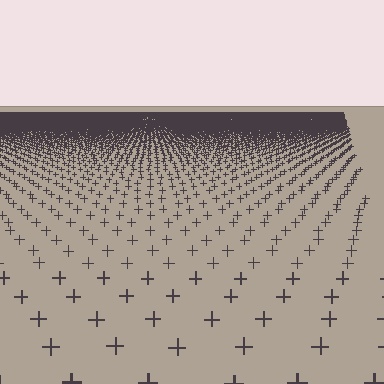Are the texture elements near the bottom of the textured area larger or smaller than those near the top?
Larger. Near the bottom, elements are closer to the viewer and appear at a bigger on-screen size.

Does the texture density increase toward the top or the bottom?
Density increases toward the top.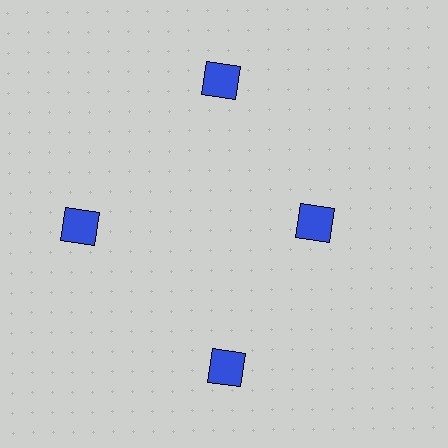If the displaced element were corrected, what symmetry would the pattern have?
It would have 4-fold rotational symmetry — the pattern would map onto itself every 90 degrees.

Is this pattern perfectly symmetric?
No. The 4 blue diamonds are arranged in a ring, but one element near the 3 o'clock position is pulled inward toward the center, breaking the 4-fold rotational symmetry.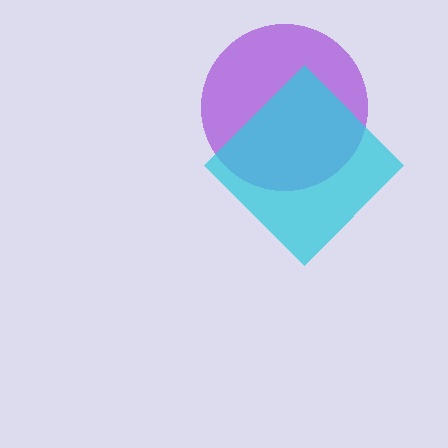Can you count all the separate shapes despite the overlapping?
Yes, there are 2 separate shapes.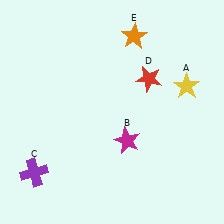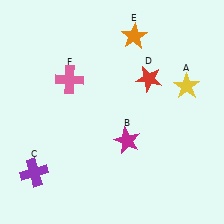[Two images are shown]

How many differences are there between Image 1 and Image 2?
There is 1 difference between the two images.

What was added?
A pink cross (F) was added in Image 2.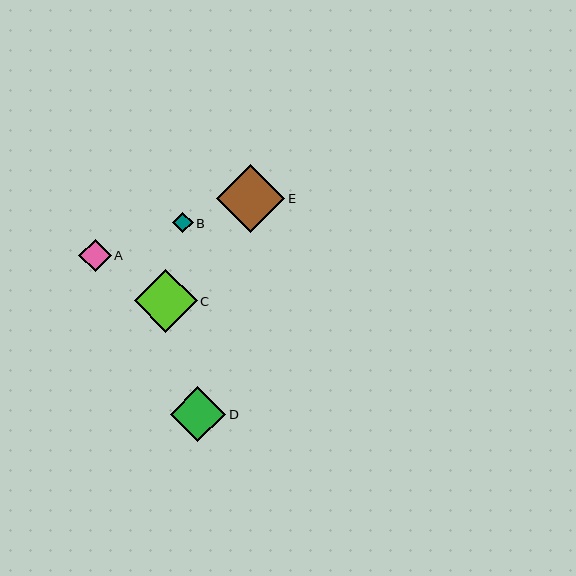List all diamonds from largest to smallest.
From largest to smallest: E, C, D, A, B.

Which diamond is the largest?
Diamond E is the largest with a size of approximately 68 pixels.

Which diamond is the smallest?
Diamond B is the smallest with a size of approximately 20 pixels.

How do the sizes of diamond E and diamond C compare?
Diamond E and diamond C are approximately the same size.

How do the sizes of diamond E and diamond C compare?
Diamond E and diamond C are approximately the same size.